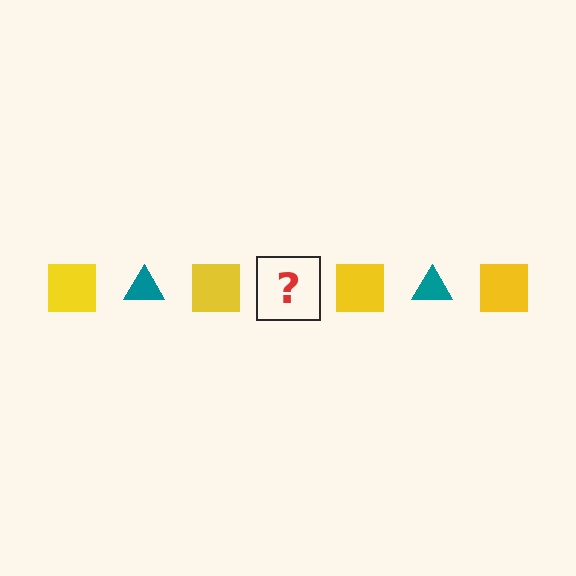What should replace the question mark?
The question mark should be replaced with a teal triangle.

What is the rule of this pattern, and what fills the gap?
The rule is that the pattern alternates between yellow square and teal triangle. The gap should be filled with a teal triangle.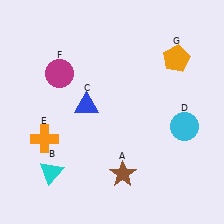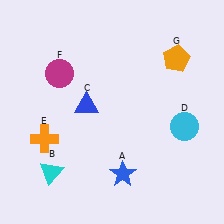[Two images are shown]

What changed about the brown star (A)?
In Image 1, A is brown. In Image 2, it changed to blue.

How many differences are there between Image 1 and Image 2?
There is 1 difference between the two images.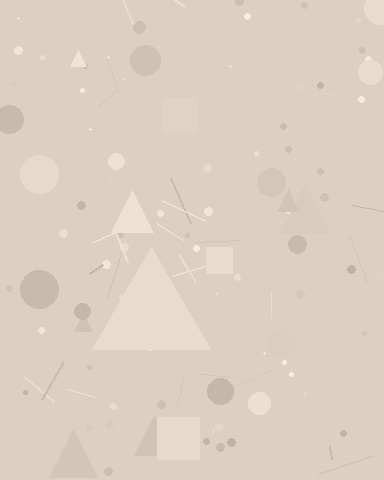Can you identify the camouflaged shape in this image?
The camouflaged shape is a triangle.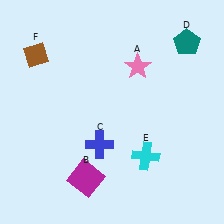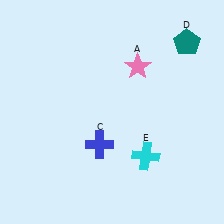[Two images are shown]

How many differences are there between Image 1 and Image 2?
There are 2 differences between the two images.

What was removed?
The brown diamond (F), the magenta square (B) were removed in Image 2.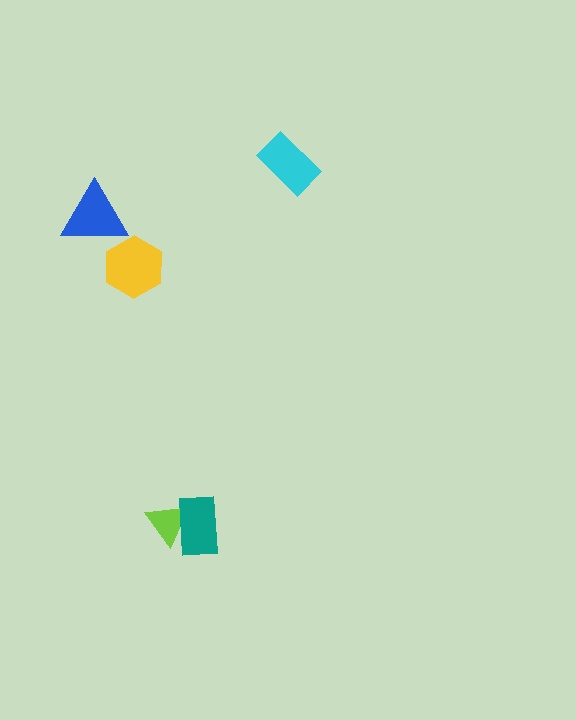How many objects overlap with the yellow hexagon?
0 objects overlap with the yellow hexagon.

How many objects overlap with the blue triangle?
0 objects overlap with the blue triangle.